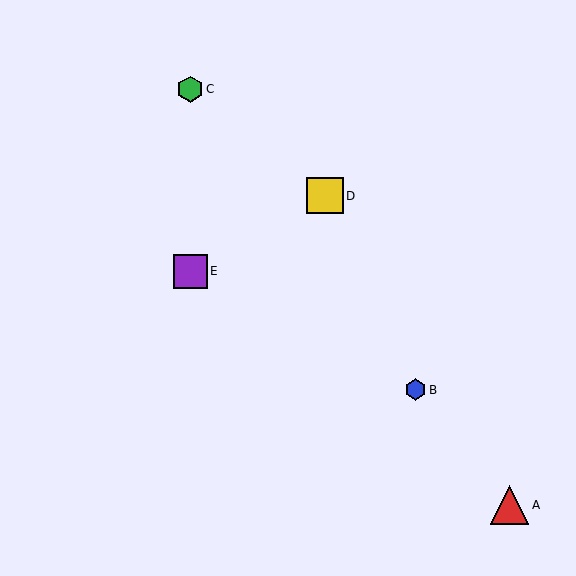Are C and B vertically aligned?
No, C is at x≈190 and B is at x≈415.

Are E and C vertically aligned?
Yes, both are at x≈190.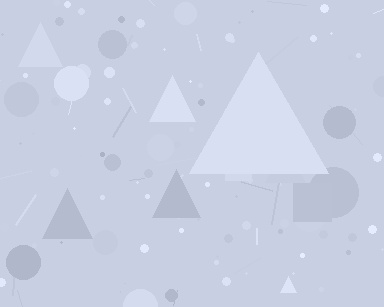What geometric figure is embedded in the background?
A triangle is embedded in the background.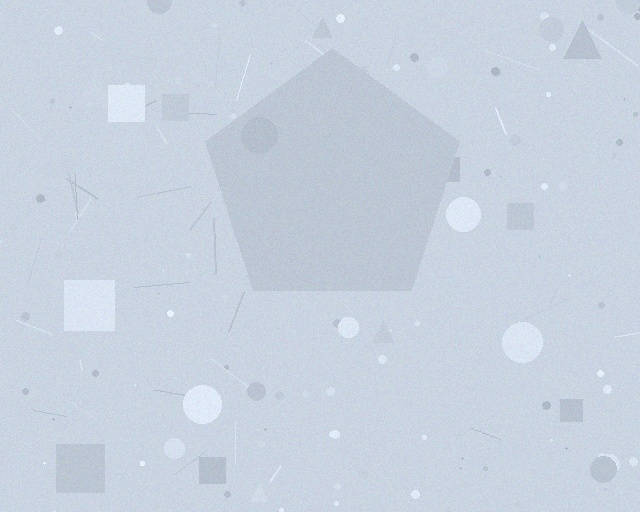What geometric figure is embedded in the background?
A pentagon is embedded in the background.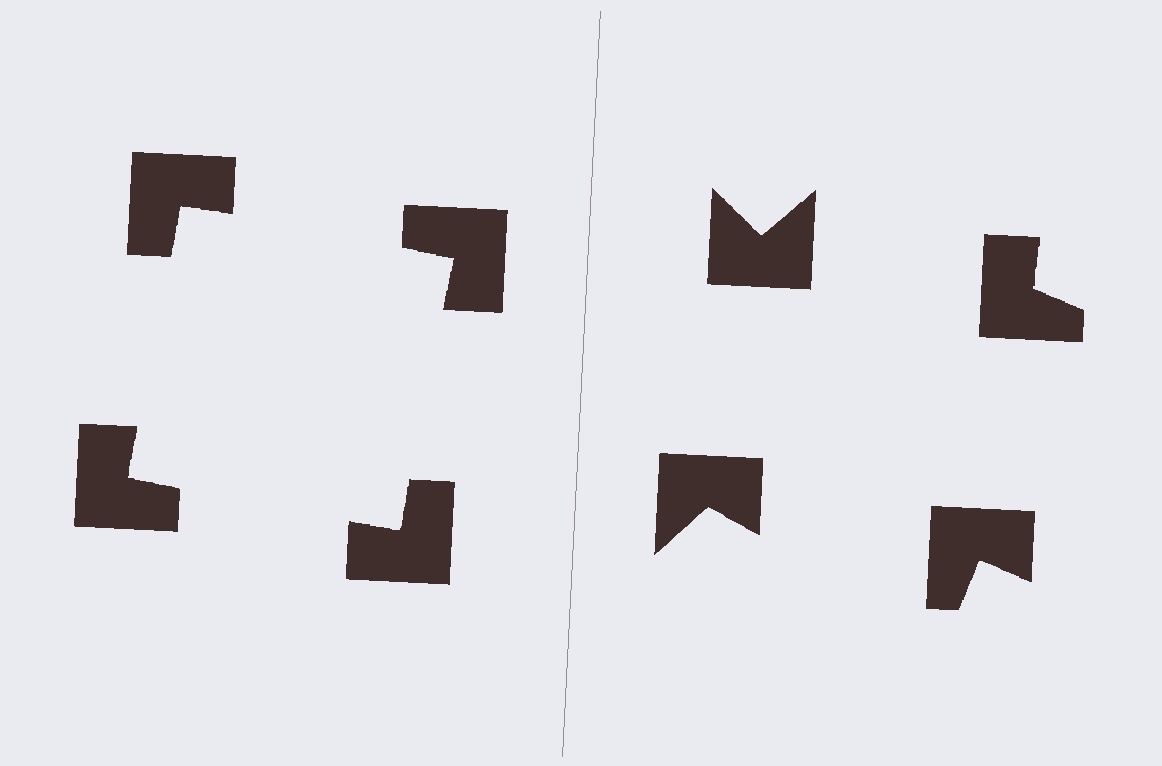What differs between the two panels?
The notched squares are positioned identically on both sides; only the wedge orientations differ. On the left they align to a square; on the right they are misaligned.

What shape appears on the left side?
An illusory square.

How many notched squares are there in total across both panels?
8 — 4 on each side.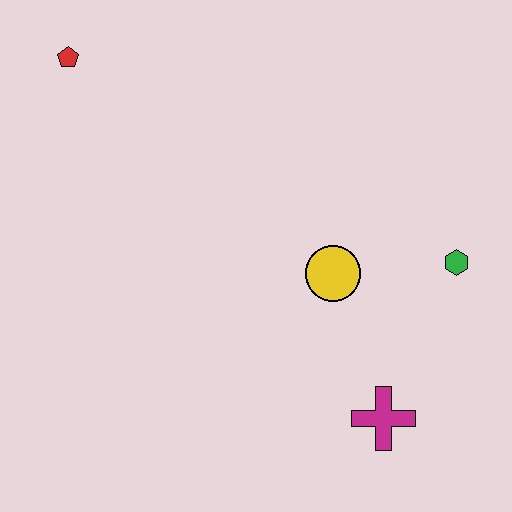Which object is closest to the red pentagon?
The yellow circle is closest to the red pentagon.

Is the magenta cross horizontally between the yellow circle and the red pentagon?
No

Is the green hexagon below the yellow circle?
No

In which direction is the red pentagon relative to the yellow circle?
The red pentagon is to the left of the yellow circle.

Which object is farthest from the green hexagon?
The red pentagon is farthest from the green hexagon.